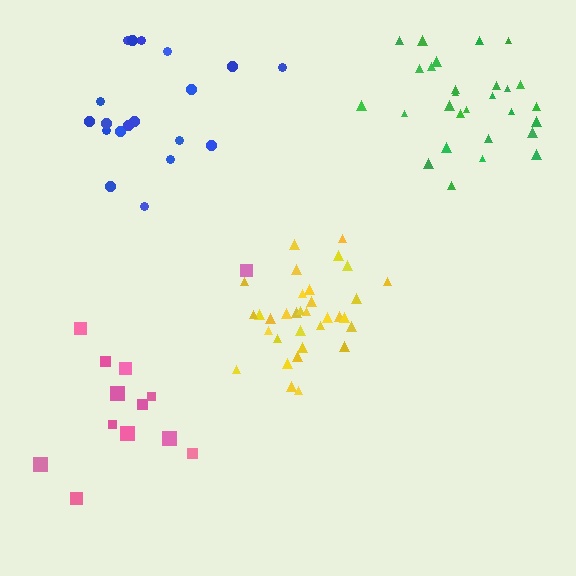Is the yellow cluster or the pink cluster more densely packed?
Yellow.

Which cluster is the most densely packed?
Yellow.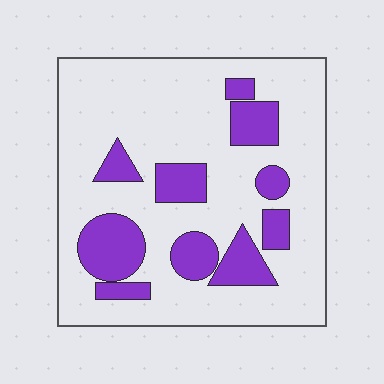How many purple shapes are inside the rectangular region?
10.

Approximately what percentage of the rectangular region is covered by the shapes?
Approximately 25%.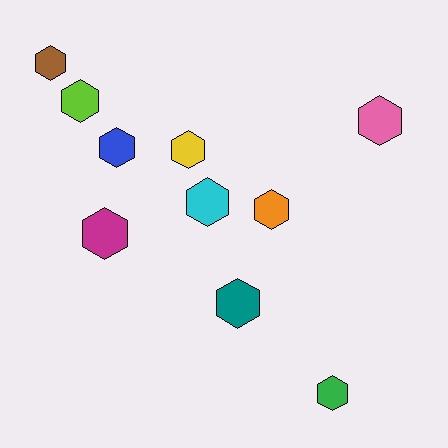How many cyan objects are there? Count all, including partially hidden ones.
There is 1 cyan object.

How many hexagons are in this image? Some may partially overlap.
There are 10 hexagons.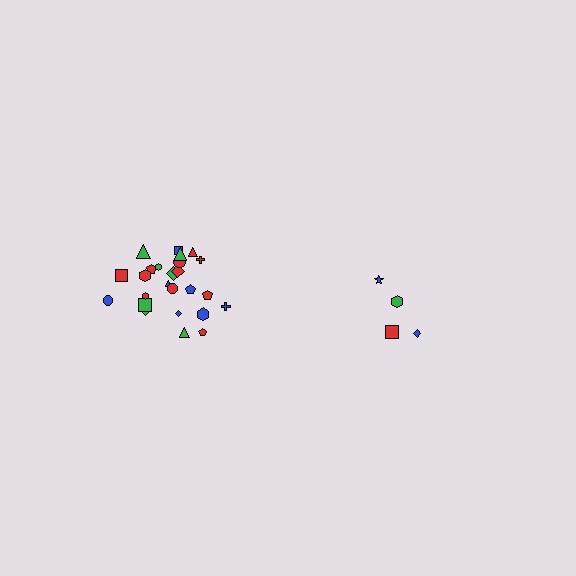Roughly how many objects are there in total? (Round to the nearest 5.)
Roughly 30 objects in total.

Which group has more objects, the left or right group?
The left group.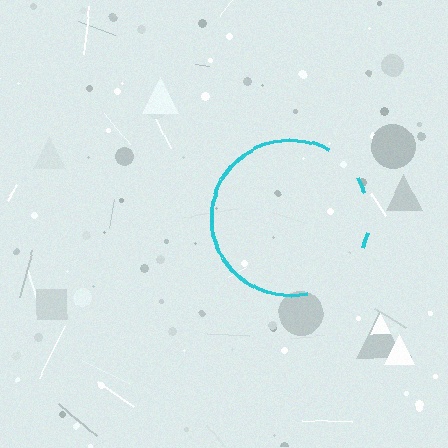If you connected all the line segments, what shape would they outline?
They would outline a circle.